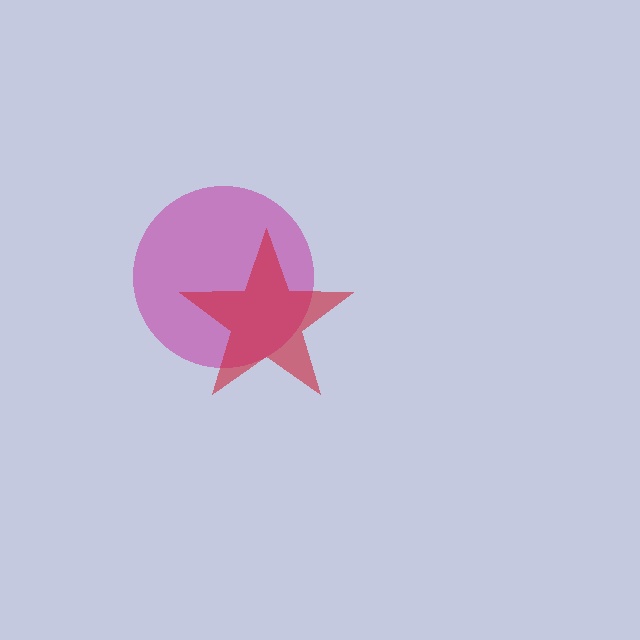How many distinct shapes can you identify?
There are 2 distinct shapes: a magenta circle, a red star.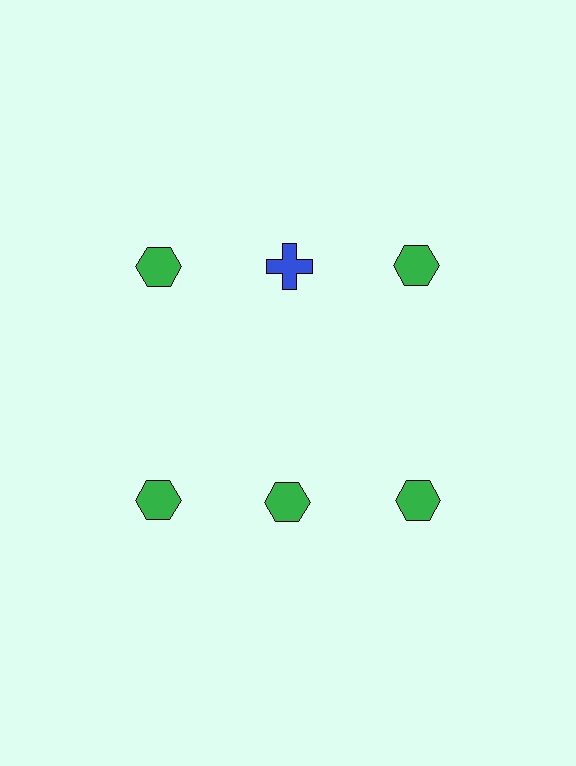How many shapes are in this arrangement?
There are 6 shapes arranged in a grid pattern.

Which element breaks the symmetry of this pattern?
The blue cross in the top row, second from left column breaks the symmetry. All other shapes are green hexagons.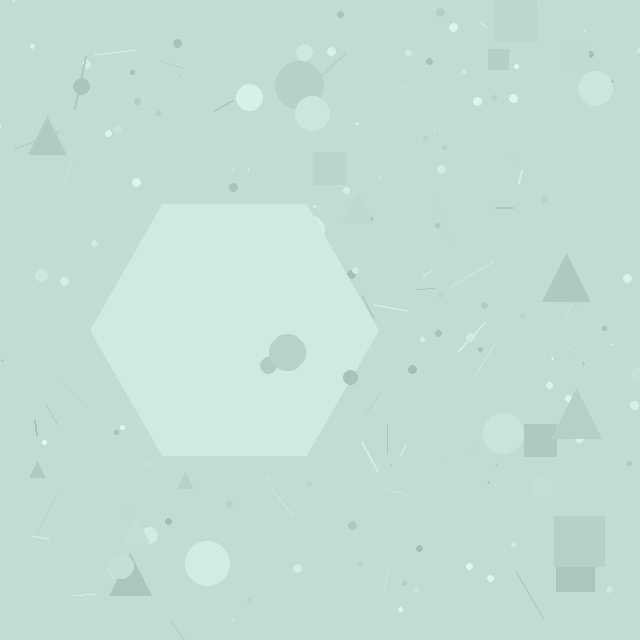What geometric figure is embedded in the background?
A hexagon is embedded in the background.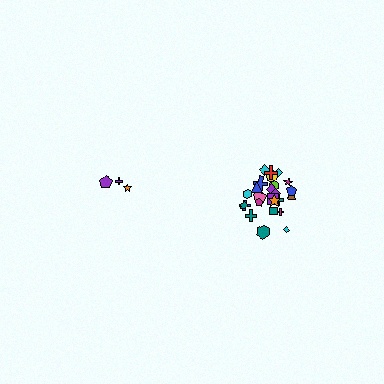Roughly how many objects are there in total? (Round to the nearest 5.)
Roughly 30 objects in total.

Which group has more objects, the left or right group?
The right group.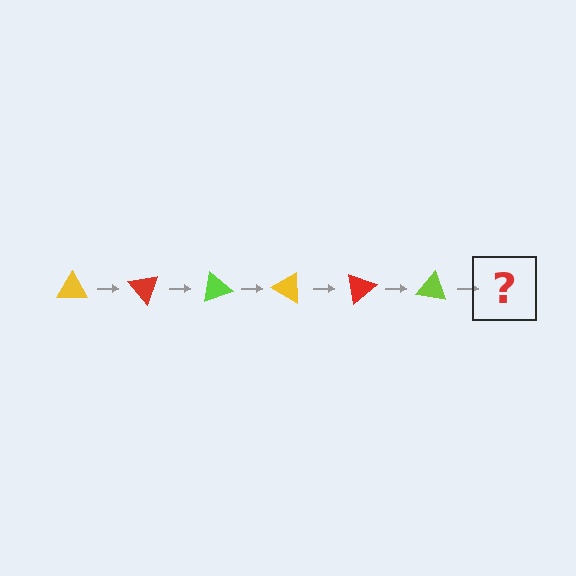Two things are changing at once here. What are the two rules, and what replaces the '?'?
The two rules are that it rotates 50 degrees each step and the color cycles through yellow, red, and lime. The '?' should be a yellow triangle, rotated 300 degrees from the start.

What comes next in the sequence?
The next element should be a yellow triangle, rotated 300 degrees from the start.